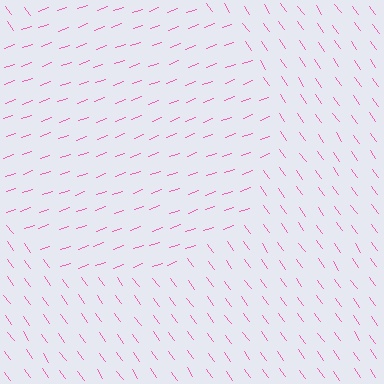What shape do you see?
I see a circle.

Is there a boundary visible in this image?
Yes, there is a texture boundary formed by a change in line orientation.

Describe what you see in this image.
The image is filled with small pink line segments. A circle region in the image has lines oriented differently from the surrounding lines, creating a visible texture boundary.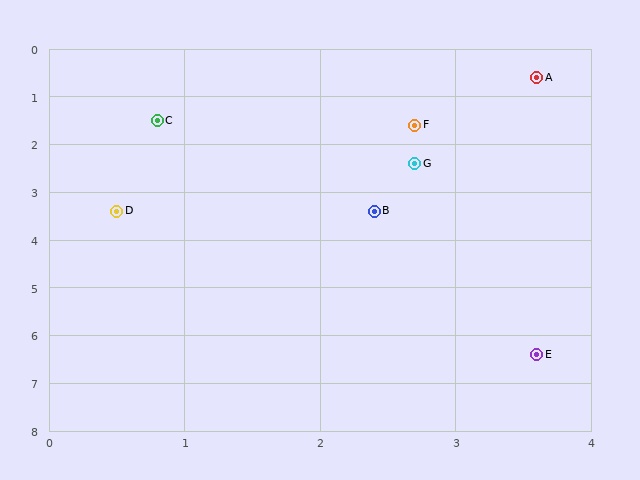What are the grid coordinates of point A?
Point A is at approximately (3.6, 0.6).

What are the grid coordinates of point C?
Point C is at approximately (0.8, 1.5).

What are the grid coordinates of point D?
Point D is at approximately (0.5, 3.4).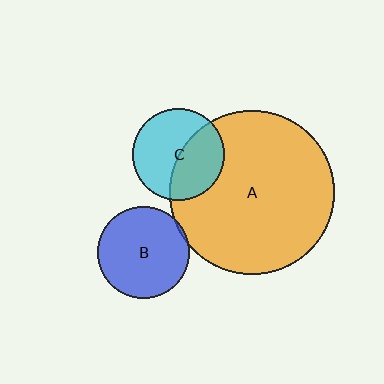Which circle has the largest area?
Circle A (orange).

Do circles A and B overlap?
Yes.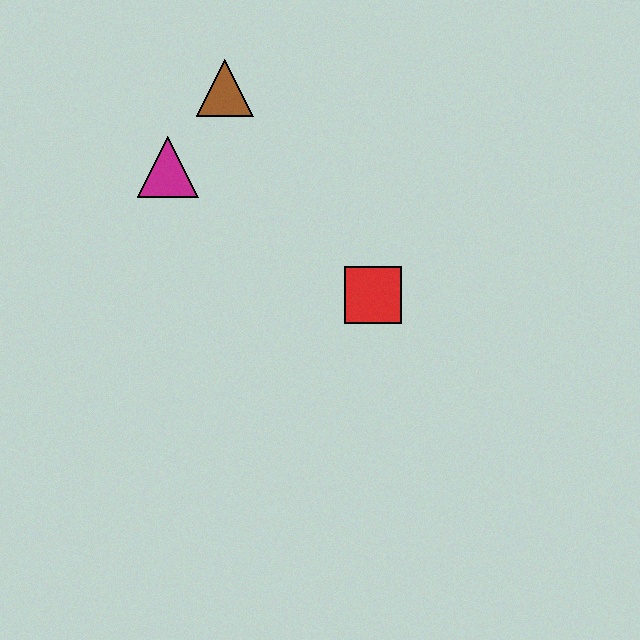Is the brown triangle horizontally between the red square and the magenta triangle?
Yes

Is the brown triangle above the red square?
Yes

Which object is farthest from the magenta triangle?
The red square is farthest from the magenta triangle.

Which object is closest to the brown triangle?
The magenta triangle is closest to the brown triangle.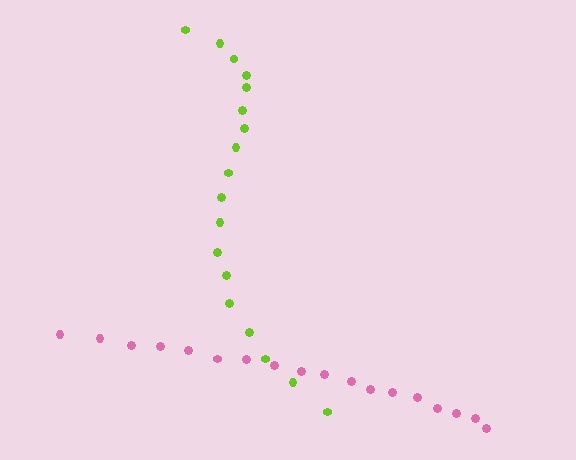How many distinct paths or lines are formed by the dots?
There are 2 distinct paths.